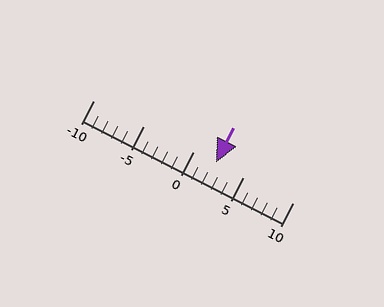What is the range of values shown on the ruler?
The ruler shows values from -10 to 10.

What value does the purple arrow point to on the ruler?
The purple arrow points to approximately 2.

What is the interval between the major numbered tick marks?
The major tick marks are spaced 5 units apart.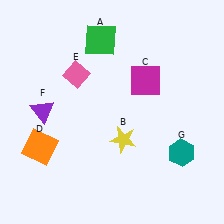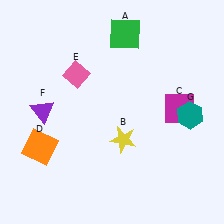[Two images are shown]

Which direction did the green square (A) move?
The green square (A) moved right.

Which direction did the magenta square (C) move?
The magenta square (C) moved right.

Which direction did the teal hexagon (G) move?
The teal hexagon (G) moved up.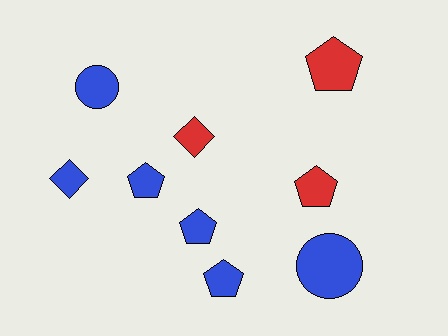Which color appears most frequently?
Blue, with 6 objects.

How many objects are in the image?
There are 9 objects.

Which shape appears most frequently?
Pentagon, with 5 objects.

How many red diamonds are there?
There is 1 red diamond.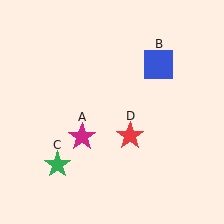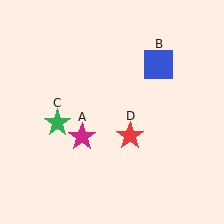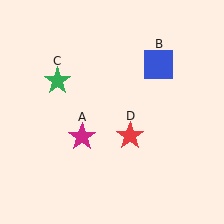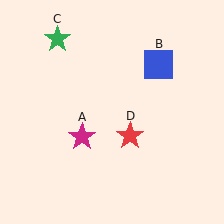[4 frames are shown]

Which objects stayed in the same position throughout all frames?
Magenta star (object A) and blue square (object B) and red star (object D) remained stationary.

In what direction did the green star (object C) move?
The green star (object C) moved up.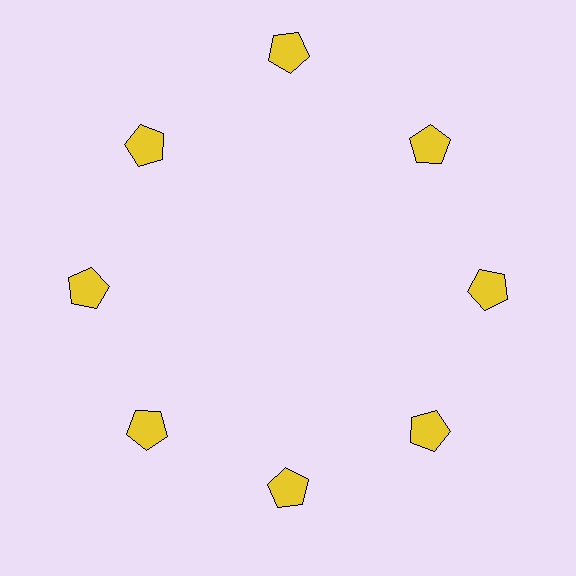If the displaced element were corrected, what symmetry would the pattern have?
It would have 8-fold rotational symmetry — the pattern would map onto itself every 45 degrees.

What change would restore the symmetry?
The symmetry would be restored by moving it inward, back onto the ring so that all 8 pentagons sit at equal angles and equal distance from the center.